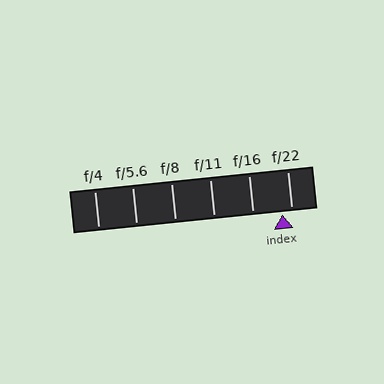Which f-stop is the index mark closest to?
The index mark is closest to f/22.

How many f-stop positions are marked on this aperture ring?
There are 6 f-stop positions marked.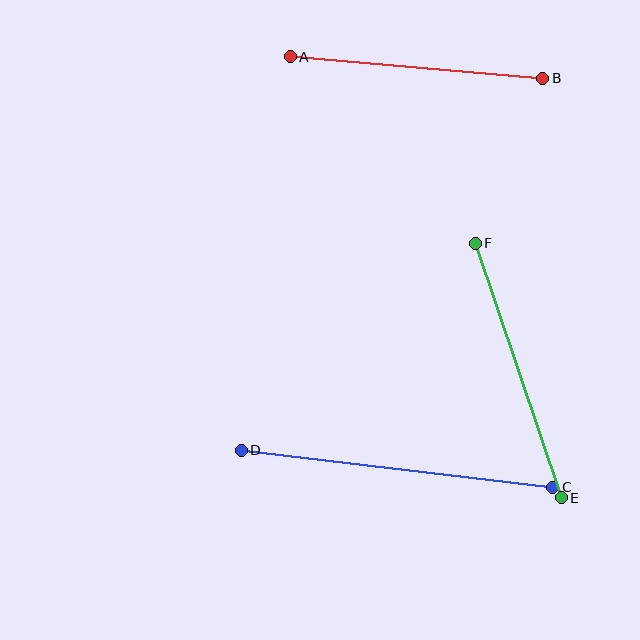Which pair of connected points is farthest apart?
Points C and D are farthest apart.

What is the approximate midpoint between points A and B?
The midpoint is at approximately (417, 68) pixels.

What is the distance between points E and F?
The distance is approximately 269 pixels.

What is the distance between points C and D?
The distance is approximately 313 pixels.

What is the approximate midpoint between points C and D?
The midpoint is at approximately (397, 469) pixels.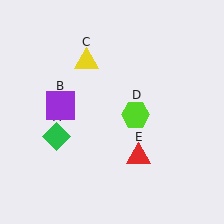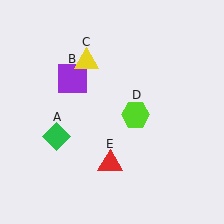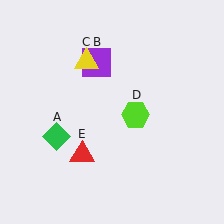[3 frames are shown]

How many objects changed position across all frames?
2 objects changed position: purple square (object B), red triangle (object E).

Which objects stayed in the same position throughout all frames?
Green diamond (object A) and yellow triangle (object C) and lime hexagon (object D) remained stationary.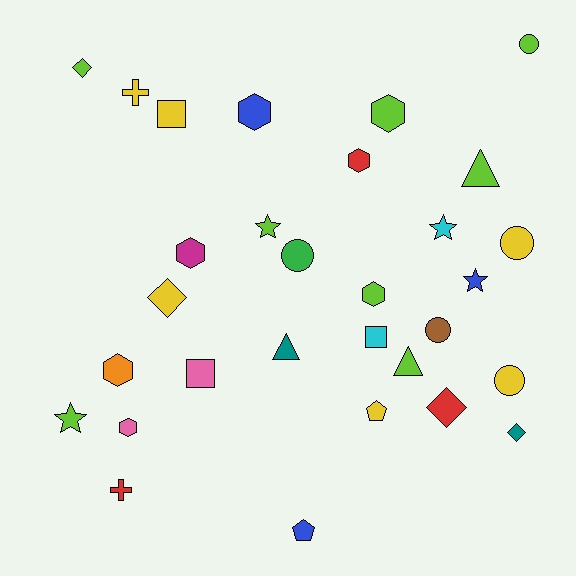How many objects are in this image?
There are 30 objects.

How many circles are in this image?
There are 5 circles.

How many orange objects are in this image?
There is 1 orange object.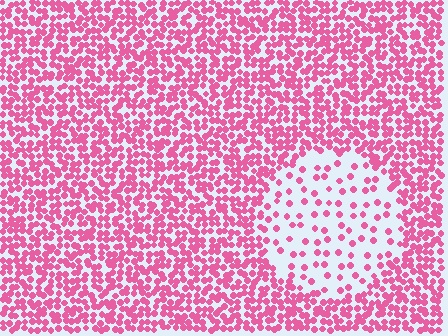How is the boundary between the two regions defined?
The boundary is defined by a change in element density (approximately 3.2x ratio). All elements are the same color, size, and shape.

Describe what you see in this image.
The image contains small pink elements arranged at two different densities. A circle-shaped region is visible where the elements are less densely packed than the surrounding area.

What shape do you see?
I see a circle.